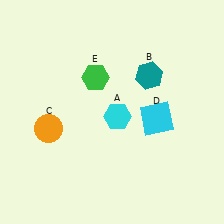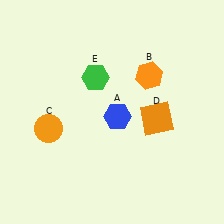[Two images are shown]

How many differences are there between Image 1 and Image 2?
There are 3 differences between the two images.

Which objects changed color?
A changed from cyan to blue. B changed from teal to orange. D changed from cyan to orange.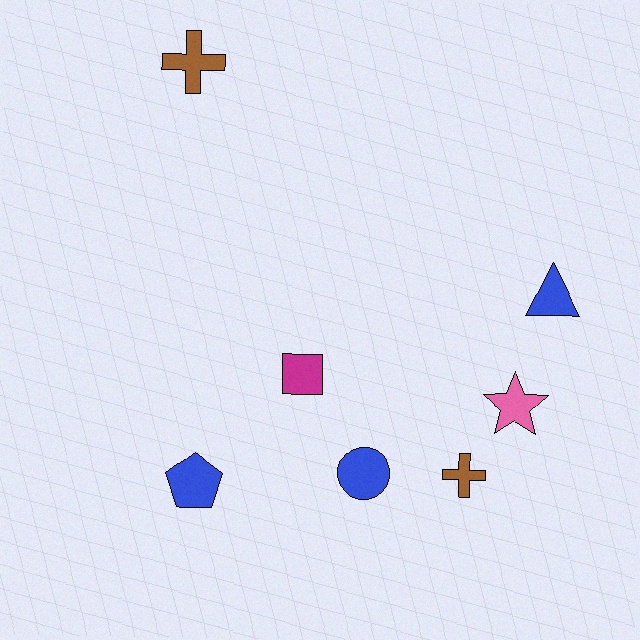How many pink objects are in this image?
There is 1 pink object.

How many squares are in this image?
There is 1 square.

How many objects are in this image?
There are 7 objects.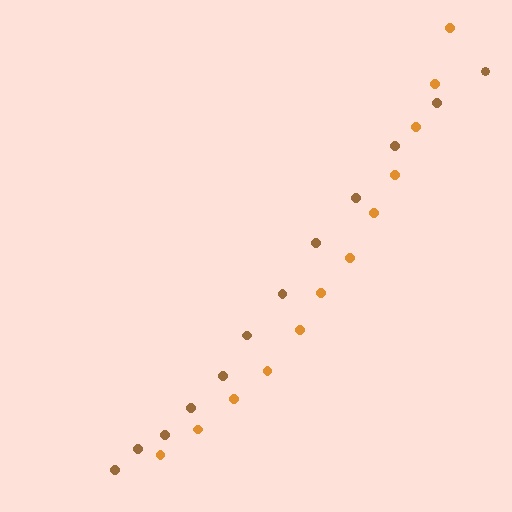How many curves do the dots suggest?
There are 2 distinct paths.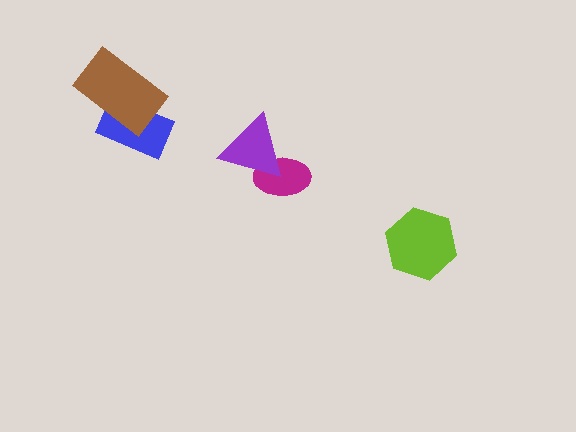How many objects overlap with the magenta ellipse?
1 object overlaps with the magenta ellipse.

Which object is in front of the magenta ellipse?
The purple triangle is in front of the magenta ellipse.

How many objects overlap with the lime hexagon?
0 objects overlap with the lime hexagon.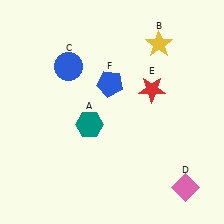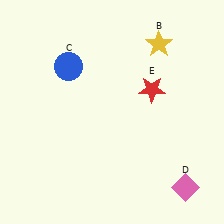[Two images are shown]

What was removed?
The teal hexagon (A), the blue pentagon (F) were removed in Image 2.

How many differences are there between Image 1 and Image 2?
There are 2 differences between the two images.